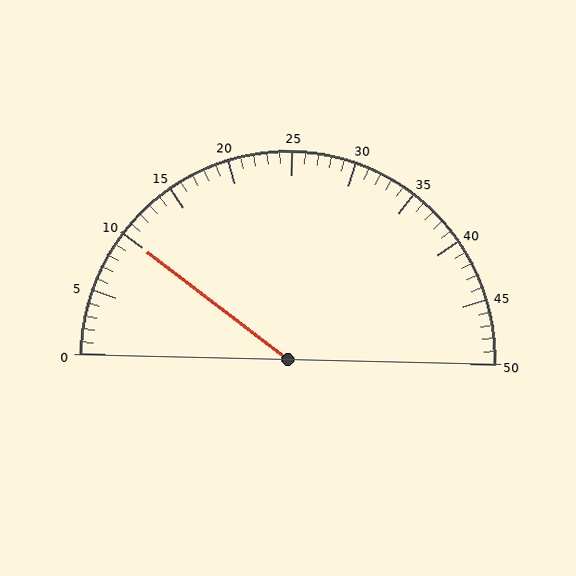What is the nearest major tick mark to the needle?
The nearest major tick mark is 10.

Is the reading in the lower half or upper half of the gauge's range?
The reading is in the lower half of the range (0 to 50).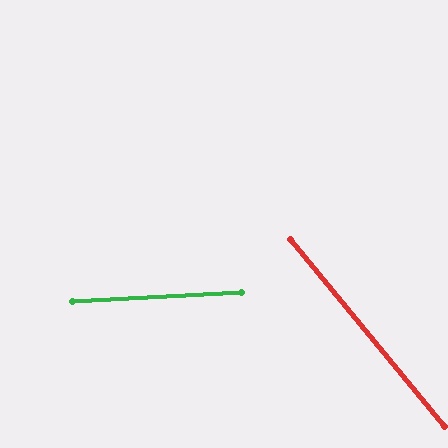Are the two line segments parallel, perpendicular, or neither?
Neither parallel nor perpendicular — they differ by about 53°.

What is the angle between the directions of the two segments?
Approximately 53 degrees.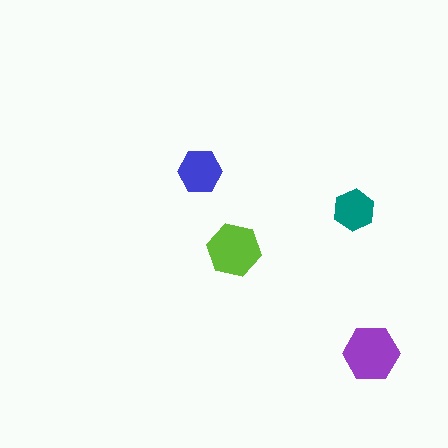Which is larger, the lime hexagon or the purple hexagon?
The purple one.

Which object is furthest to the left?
The blue hexagon is leftmost.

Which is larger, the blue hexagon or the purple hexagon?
The purple one.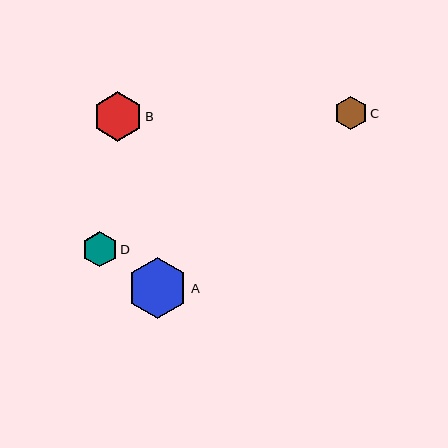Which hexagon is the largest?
Hexagon A is the largest with a size of approximately 61 pixels.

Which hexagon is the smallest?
Hexagon C is the smallest with a size of approximately 33 pixels.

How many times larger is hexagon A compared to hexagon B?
Hexagon A is approximately 1.2 times the size of hexagon B.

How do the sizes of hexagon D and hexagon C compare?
Hexagon D and hexagon C are approximately the same size.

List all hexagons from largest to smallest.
From largest to smallest: A, B, D, C.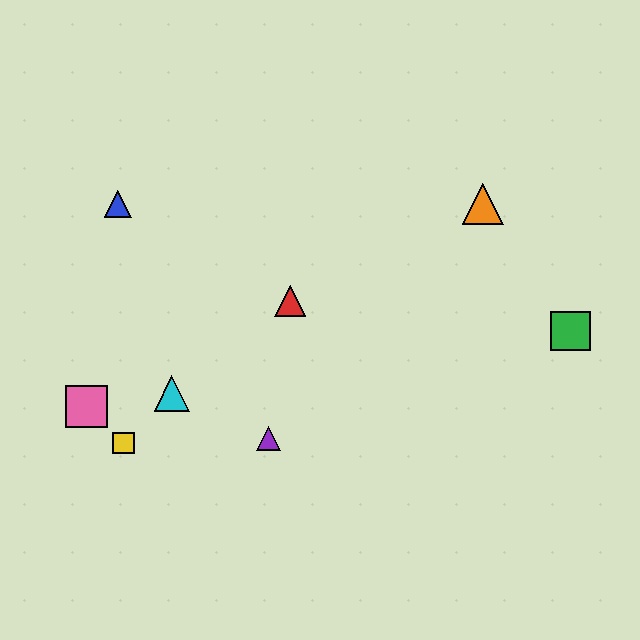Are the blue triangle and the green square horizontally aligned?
No, the blue triangle is at y≈204 and the green square is at y≈331.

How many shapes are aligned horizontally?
2 shapes (the blue triangle, the orange triangle) are aligned horizontally.